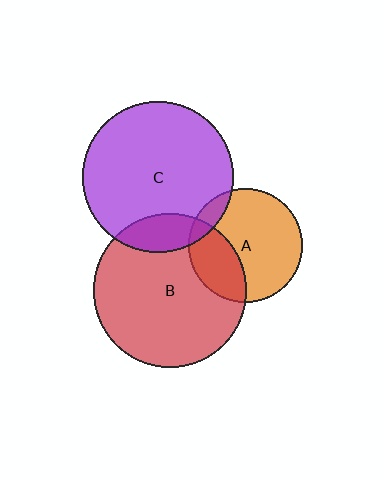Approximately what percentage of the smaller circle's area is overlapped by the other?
Approximately 15%.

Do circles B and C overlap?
Yes.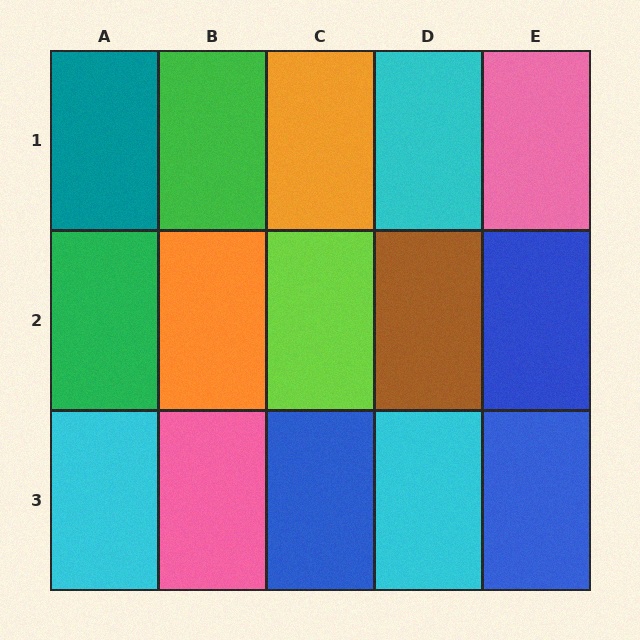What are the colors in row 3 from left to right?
Cyan, pink, blue, cyan, blue.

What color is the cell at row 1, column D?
Cyan.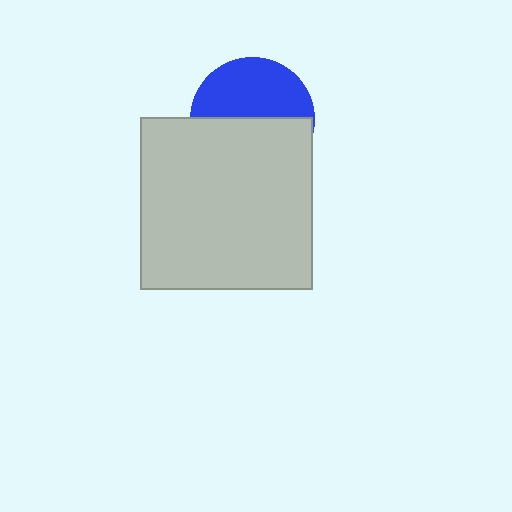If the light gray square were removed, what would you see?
You would see the complete blue circle.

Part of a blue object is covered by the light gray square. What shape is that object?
It is a circle.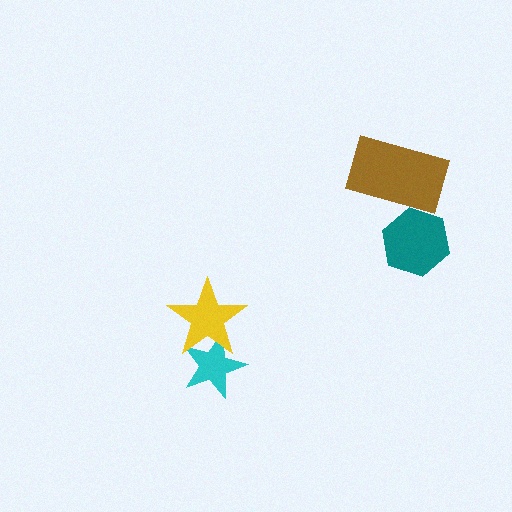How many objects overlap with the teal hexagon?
1 object overlaps with the teal hexagon.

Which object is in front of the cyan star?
The yellow star is in front of the cyan star.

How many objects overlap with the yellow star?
1 object overlaps with the yellow star.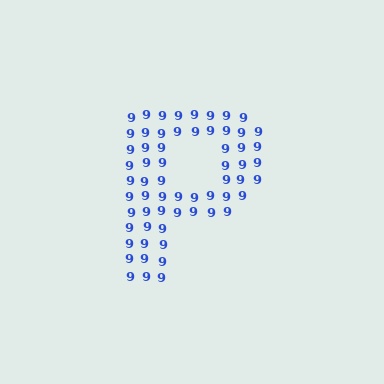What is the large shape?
The large shape is the letter P.